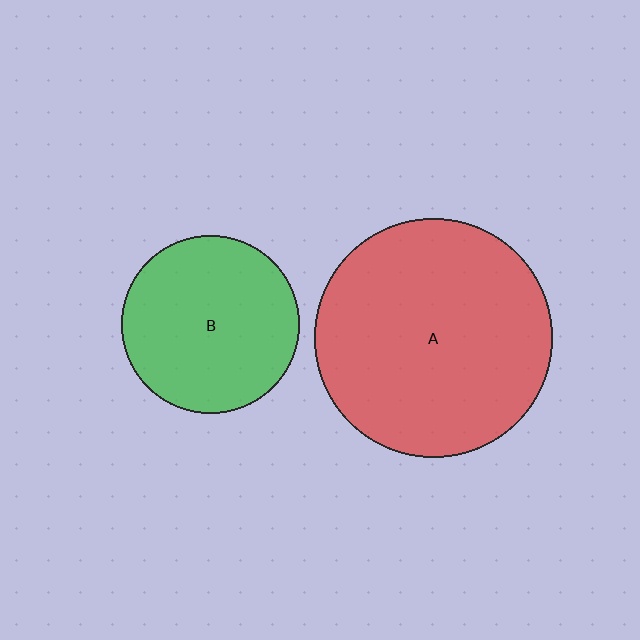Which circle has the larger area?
Circle A (red).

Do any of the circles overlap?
No, none of the circles overlap.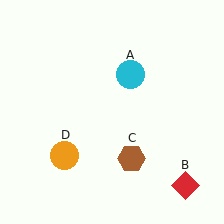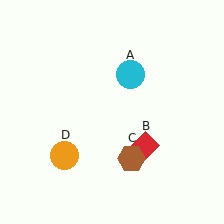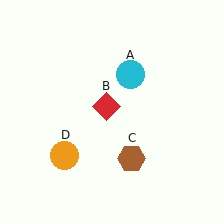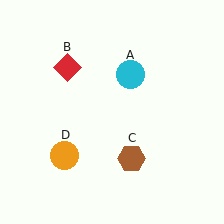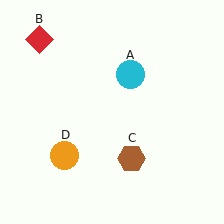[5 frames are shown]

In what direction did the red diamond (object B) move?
The red diamond (object B) moved up and to the left.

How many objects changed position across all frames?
1 object changed position: red diamond (object B).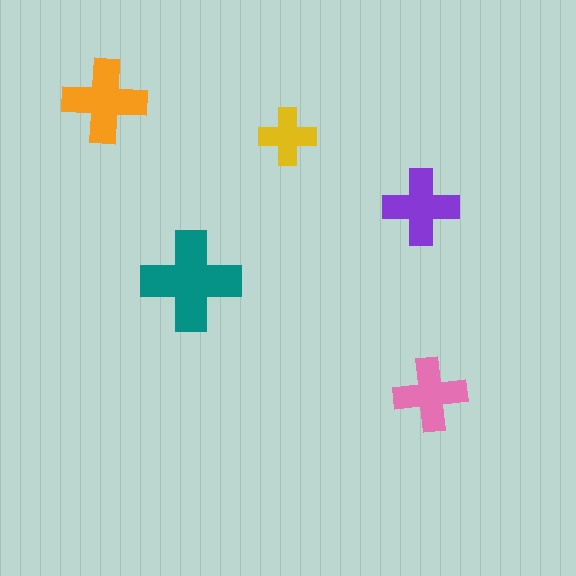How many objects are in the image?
There are 5 objects in the image.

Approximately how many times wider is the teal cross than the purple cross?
About 1.5 times wider.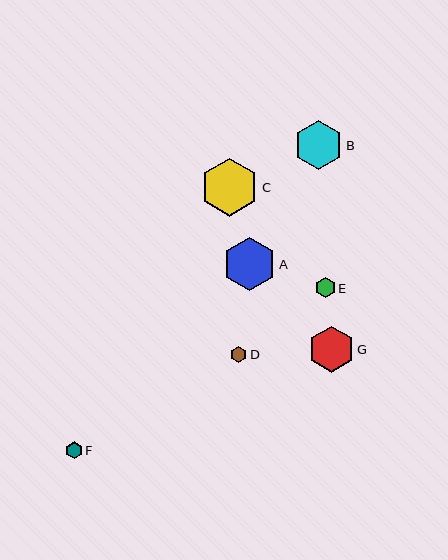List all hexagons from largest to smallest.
From largest to smallest: C, A, B, G, E, F, D.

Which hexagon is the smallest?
Hexagon D is the smallest with a size of approximately 16 pixels.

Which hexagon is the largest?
Hexagon C is the largest with a size of approximately 58 pixels.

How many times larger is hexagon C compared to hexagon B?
Hexagon C is approximately 1.2 times the size of hexagon B.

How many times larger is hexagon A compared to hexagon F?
Hexagon A is approximately 3.2 times the size of hexagon F.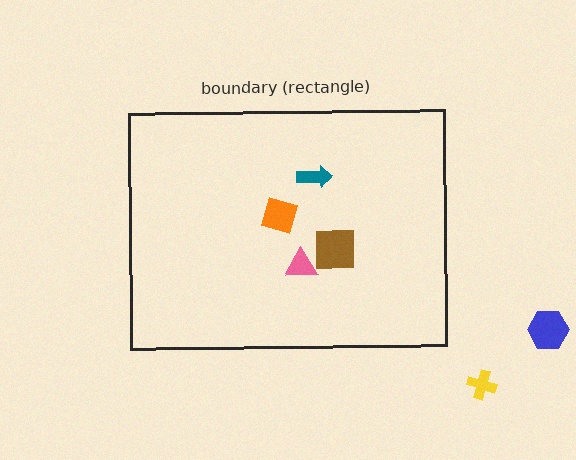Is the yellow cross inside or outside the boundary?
Outside.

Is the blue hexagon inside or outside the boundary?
Outside.